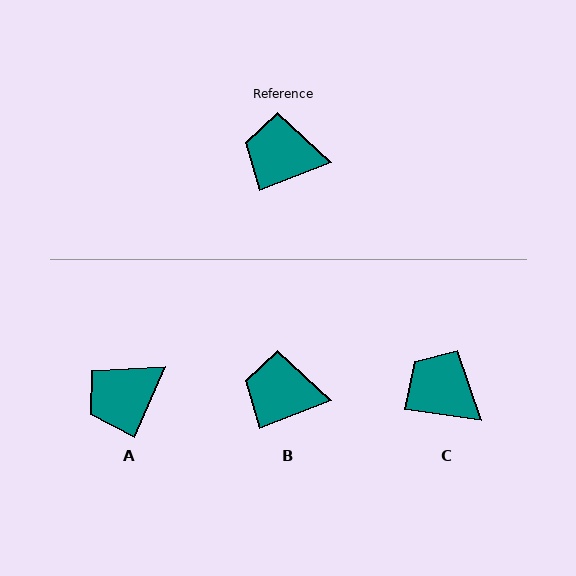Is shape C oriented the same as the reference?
No, it is off by about 29 degrees.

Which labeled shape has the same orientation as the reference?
B.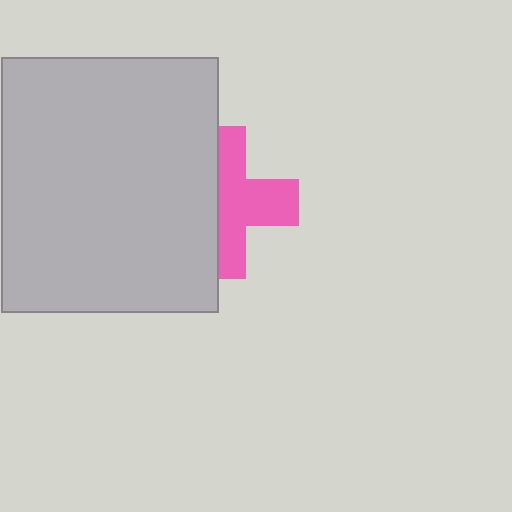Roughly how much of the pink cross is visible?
About half of it is visible (roughly 54%).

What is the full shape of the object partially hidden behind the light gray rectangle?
The partially hidden object is a pink cross.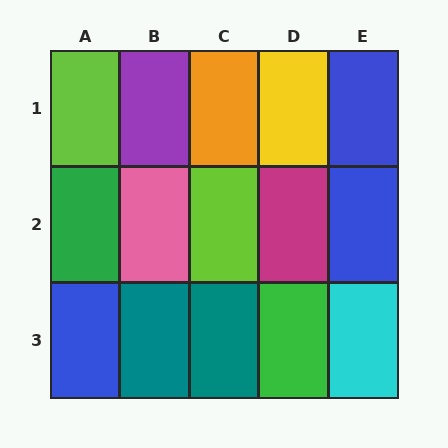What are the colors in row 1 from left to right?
Lime, purple, orange, yellow, blue.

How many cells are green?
2 cells are green.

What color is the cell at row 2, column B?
Pink.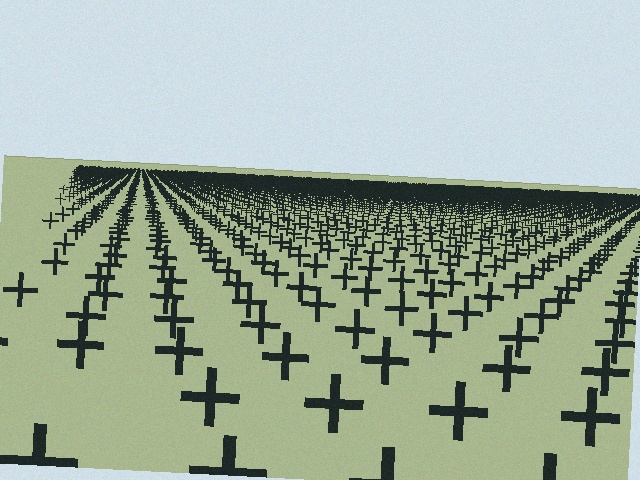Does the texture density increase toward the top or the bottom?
Density increases toward the top.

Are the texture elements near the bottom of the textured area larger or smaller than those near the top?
Larger. Near the bottom, elements are closer to the viewer and appear at a bigger on-screen size.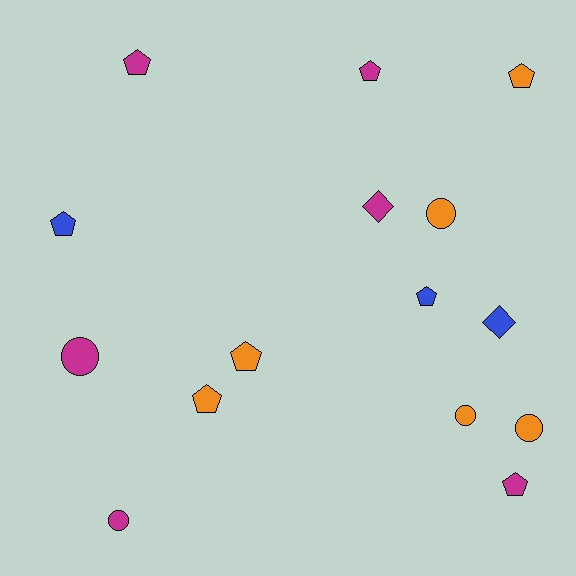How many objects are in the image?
There are 15 objects.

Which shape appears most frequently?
Pentagon, with 8 objects.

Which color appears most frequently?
Orange, with 6 objects.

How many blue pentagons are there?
There are 2 blue pentagons.